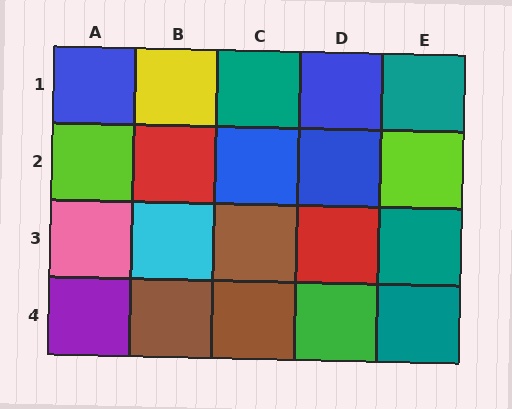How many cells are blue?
4 cells are blue.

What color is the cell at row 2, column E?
Lime.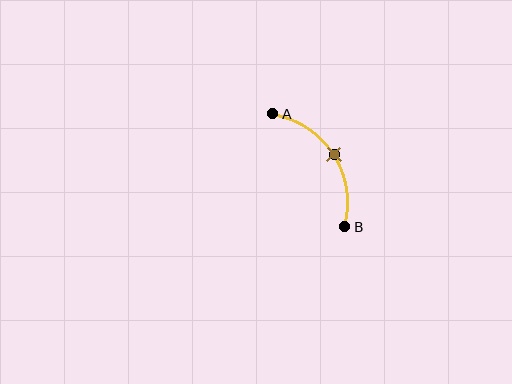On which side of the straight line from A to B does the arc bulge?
The arc bulges to the right of the straight line connecting A and B.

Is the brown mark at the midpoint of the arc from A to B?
Yes. The brown mark lies on the arc at equal arc-length from both A and B — it is the arc midpoint.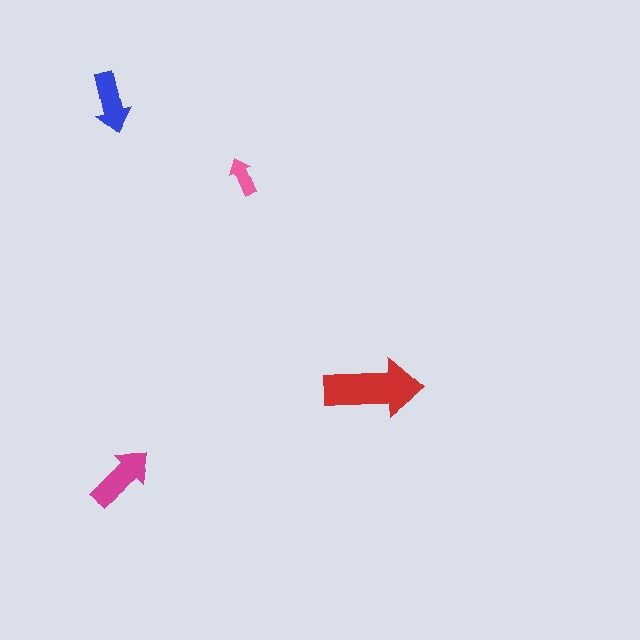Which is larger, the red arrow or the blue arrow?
The red one.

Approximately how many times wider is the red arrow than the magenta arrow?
About 1.5 times wider.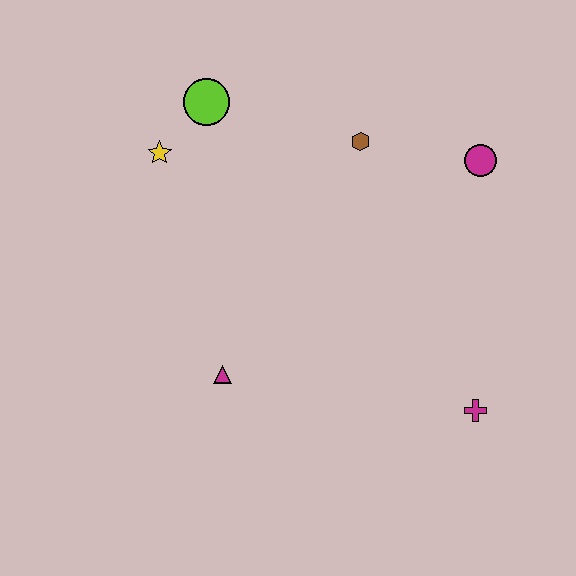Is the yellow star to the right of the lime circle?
No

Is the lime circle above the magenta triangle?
Yes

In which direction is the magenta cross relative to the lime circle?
The magenta cross is below the lime circle.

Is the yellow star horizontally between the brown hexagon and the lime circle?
No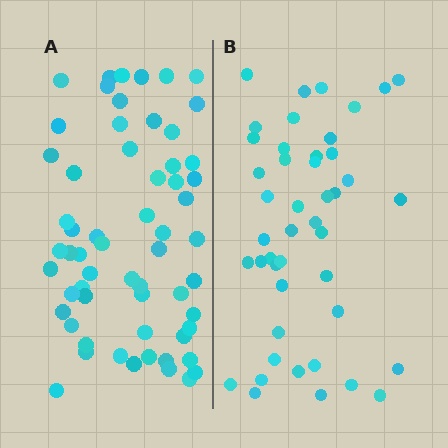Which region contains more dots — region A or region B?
Region A (the left region) has more dots.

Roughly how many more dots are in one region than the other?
Region A has approximately 15 more dots than region B.